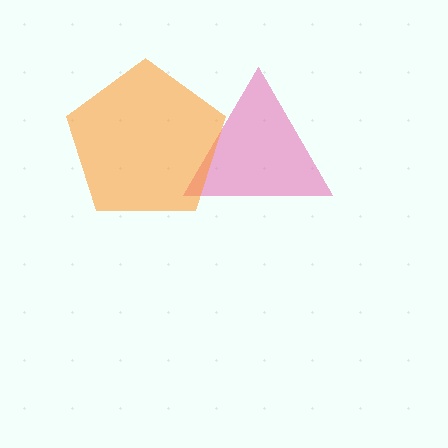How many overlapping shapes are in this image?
There are 2 overlapping shapes in the image.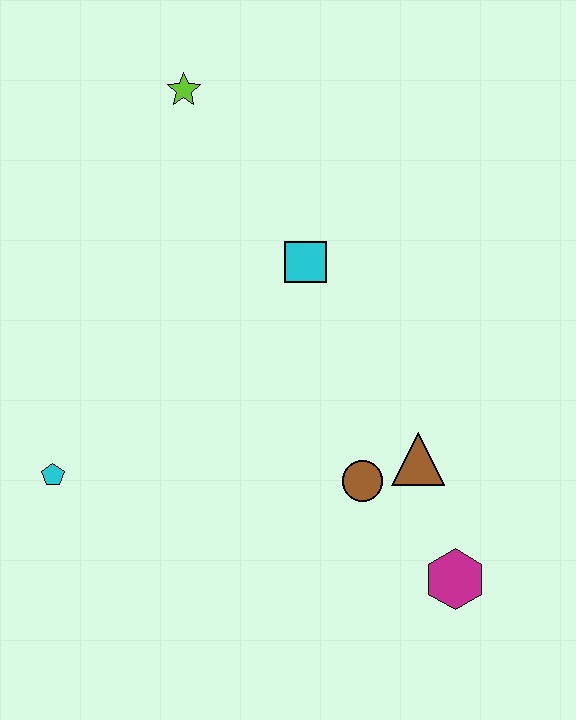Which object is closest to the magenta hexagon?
The brown triangle is closest to the magenta hexagon.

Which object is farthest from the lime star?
The magenta hexagon is farthest from the lime star.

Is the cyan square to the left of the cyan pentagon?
No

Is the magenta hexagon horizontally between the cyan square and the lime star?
No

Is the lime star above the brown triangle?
Yes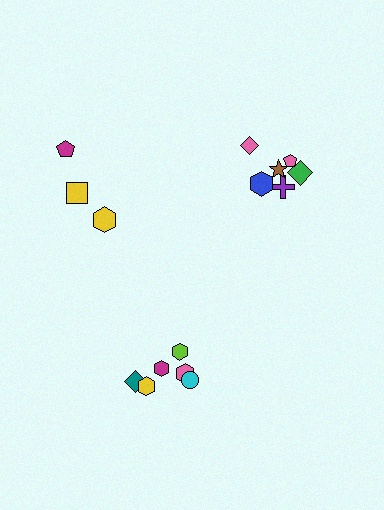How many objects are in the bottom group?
There are 6 objects.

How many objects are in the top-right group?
There are 6 objects.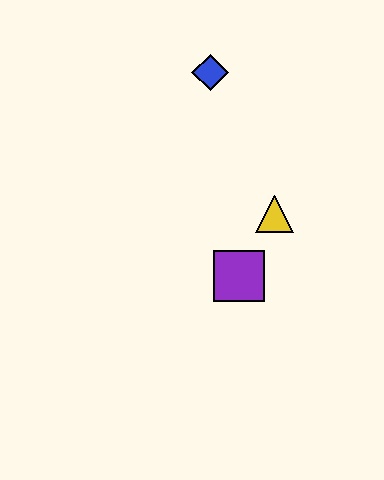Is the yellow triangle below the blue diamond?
Yes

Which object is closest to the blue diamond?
The yellow triangle is closest to the blue diamond.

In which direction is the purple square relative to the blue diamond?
The purple square is below the blue diamond.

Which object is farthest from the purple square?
The blue diamond is farthest from the purple square.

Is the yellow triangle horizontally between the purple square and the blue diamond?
No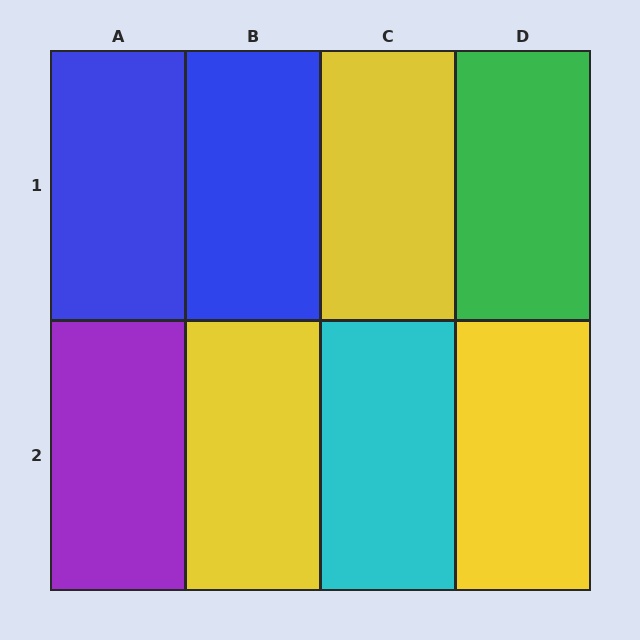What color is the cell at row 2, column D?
Yellow.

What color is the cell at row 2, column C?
Cyan.